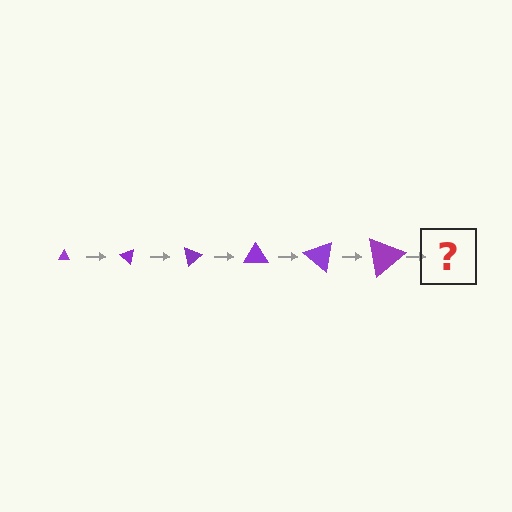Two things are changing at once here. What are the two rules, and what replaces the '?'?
The two rules are that the triangle grows larger each step and it rotates 40 degrees each step. The '?' should be a triangle, larger than the previous one and rotated 240 degrees from the start.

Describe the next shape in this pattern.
It should be a triangle, larger than the previous one and rotated 240 degrees from the start.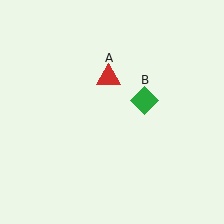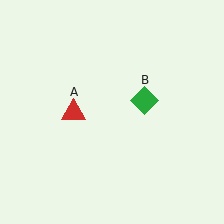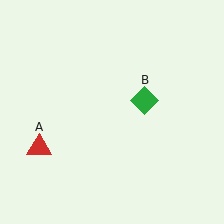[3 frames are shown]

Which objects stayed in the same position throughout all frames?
Green diamond (object B) remained stationary.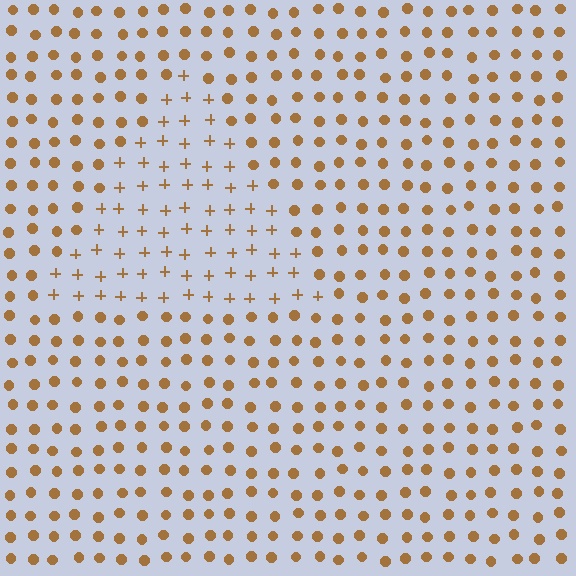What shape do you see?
I see a triangle.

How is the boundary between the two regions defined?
The boundary is defined by a change in element shape: plus signs inside vs. circles outside. All elements share the same color and spacing.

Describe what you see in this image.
The image is filled with small brown elements arranged in a uniform grid. A triangle-shaped region contains plus signs, while the surrounding area contains circles. The boundary is defined purely by the change in element shape.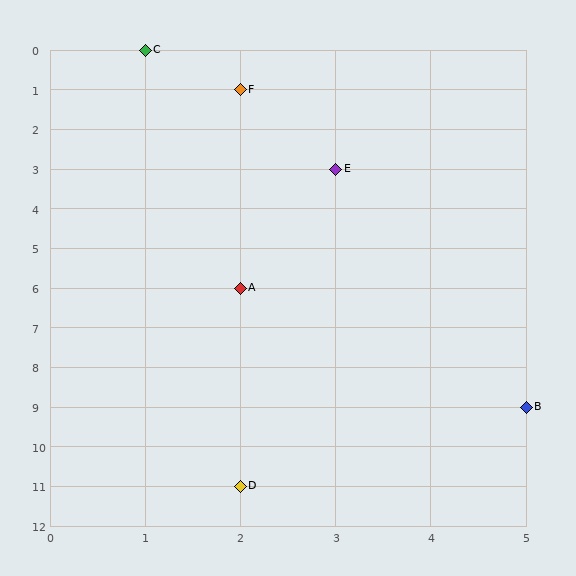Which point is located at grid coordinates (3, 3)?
Point E is at (3, 3).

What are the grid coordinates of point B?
Point B is at grid coordinates (5, 9).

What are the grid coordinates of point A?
Point A is at grid coordinates (2, 6).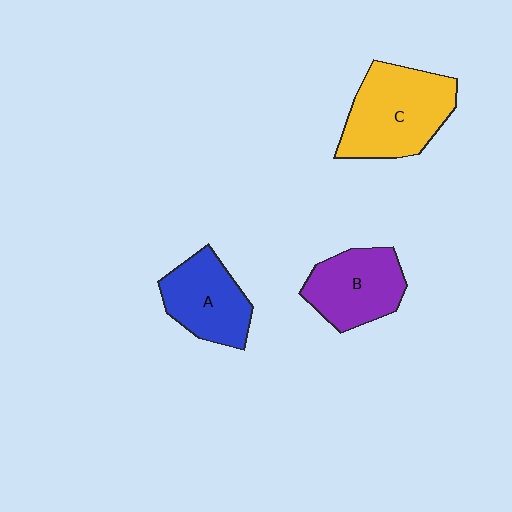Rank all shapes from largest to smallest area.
From largest to smallest: C (yellow), B (purple), A (blue).